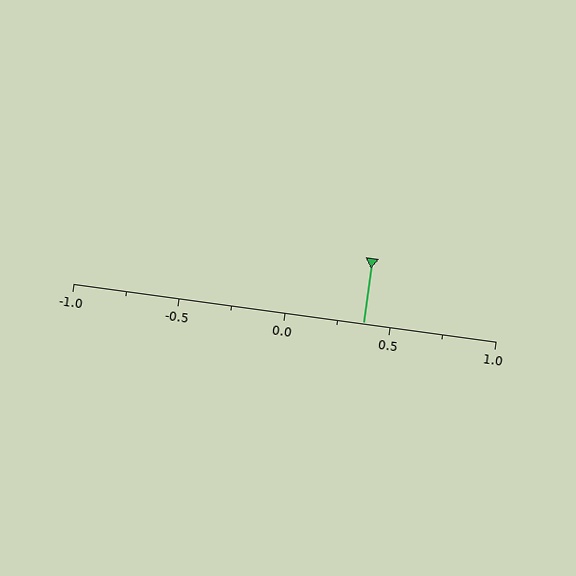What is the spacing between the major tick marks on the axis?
The major ticks are spaced 0.5 apart.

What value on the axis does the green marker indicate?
The marker indicates approximately 0.38.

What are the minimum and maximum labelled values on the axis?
The axis runs from -1.0 to 1.0.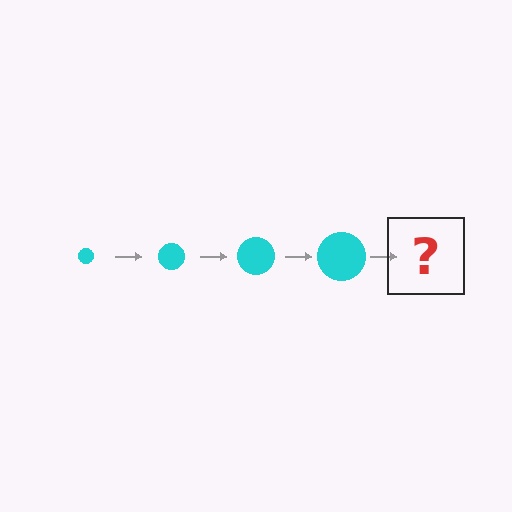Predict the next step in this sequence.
The next step is a cyan circle, larger than the previous one.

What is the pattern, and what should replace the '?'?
The pattern is that the circle gets progressively larger each step. The '?' should be a cyan circle, larger than the previous one.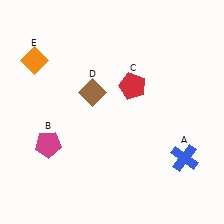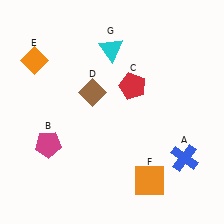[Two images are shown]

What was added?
An orange square (F), a cyan triangle (G) were added in Image 2.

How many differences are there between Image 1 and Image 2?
There are 2 differences between the two images.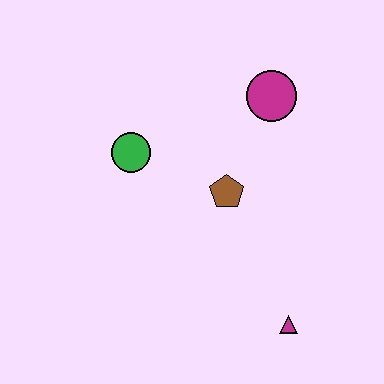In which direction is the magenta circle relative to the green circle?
The magenta circle is to the right of the green circle.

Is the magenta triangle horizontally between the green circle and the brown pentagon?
No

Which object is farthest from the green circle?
The magenta triangle is farthest from the green circle.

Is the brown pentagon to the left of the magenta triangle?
Yes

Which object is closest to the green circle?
The brown pentagon is closest to the green circle.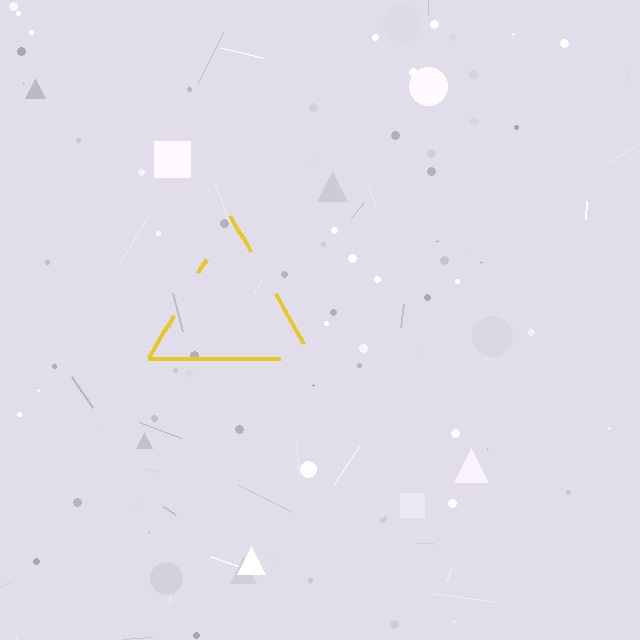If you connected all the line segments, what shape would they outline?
They would outline a triangle.